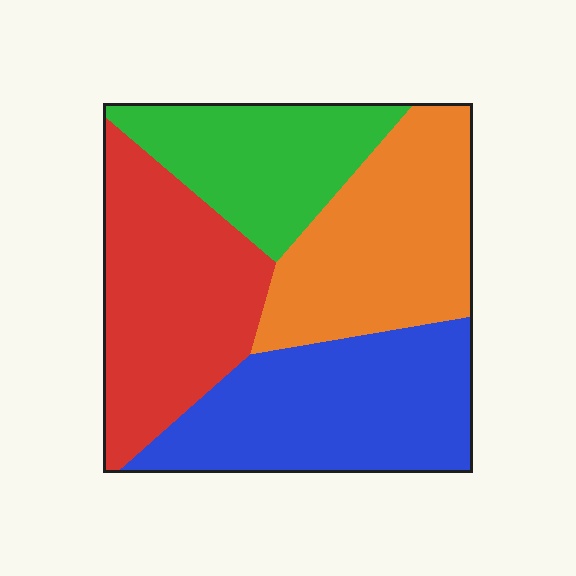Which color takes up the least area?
Green, at roughly 20%.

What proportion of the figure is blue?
Blue covers 28% of the figure.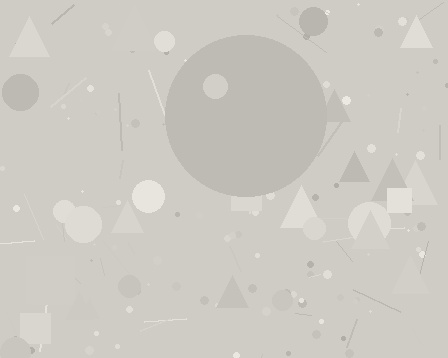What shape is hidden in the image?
A circle is hidden in the image.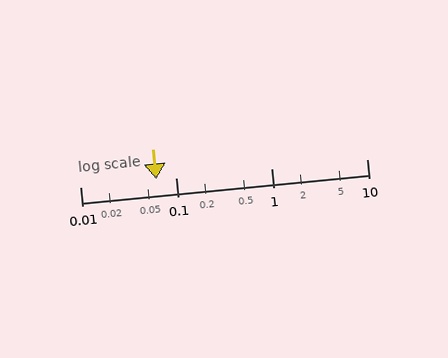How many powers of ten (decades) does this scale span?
The scale spans 3 decades, from 0.01 to 10.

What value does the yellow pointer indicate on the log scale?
The pointer indicates approximately 0.062.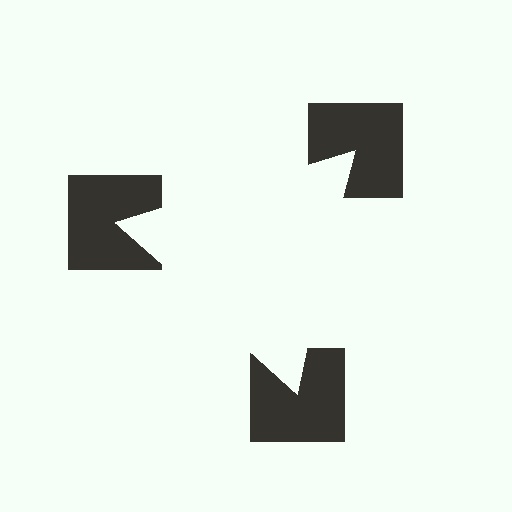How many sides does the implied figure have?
3 sides.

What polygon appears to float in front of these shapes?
An illusory triangle — its edges are inferred from the aligned wedge cuts in the notched squares, not physically drawn.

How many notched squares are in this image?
There are 3 — one at each vertex of the illusory triangle.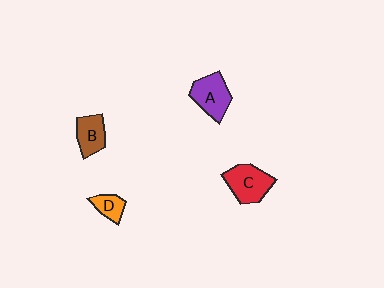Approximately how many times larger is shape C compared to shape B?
Approximately 1.4 times.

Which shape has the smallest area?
Shape D (orange).